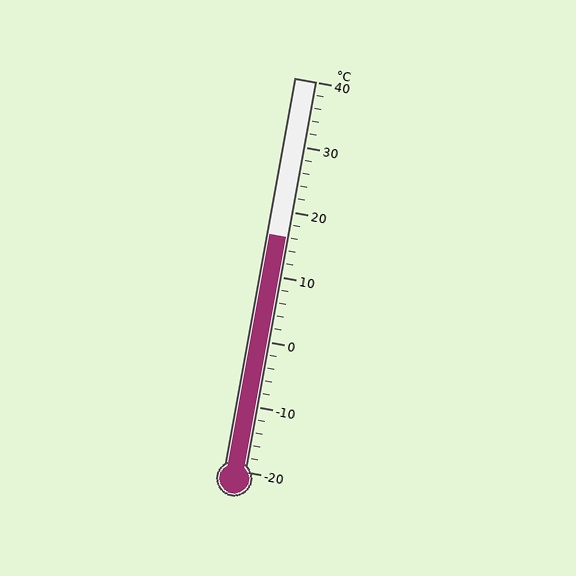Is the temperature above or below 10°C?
The temperature is above 10°C.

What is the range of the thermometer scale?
The thermometer scale ranges from -20°C to 40°C.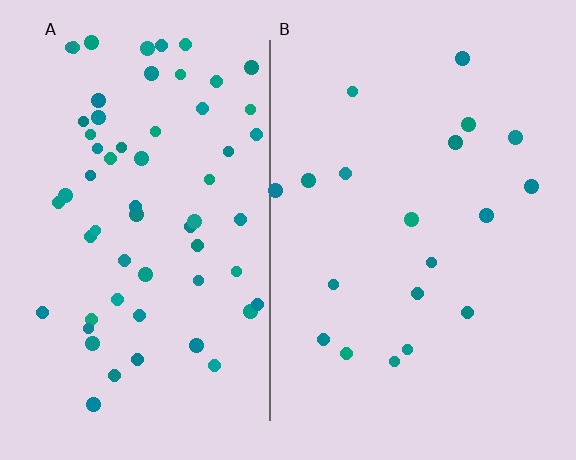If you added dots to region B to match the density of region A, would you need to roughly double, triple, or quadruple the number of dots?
Approximately triple.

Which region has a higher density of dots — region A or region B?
A (the left).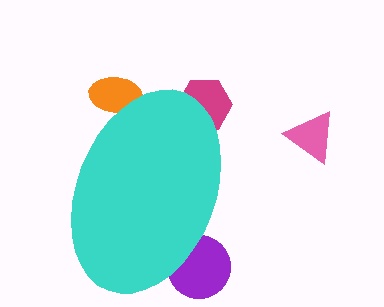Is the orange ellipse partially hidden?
Yes, the orange ellipse is partially hidden behind the cyan ellipse.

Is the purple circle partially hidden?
Yes, the purple circle is partially hidden behind the cyan ellipse.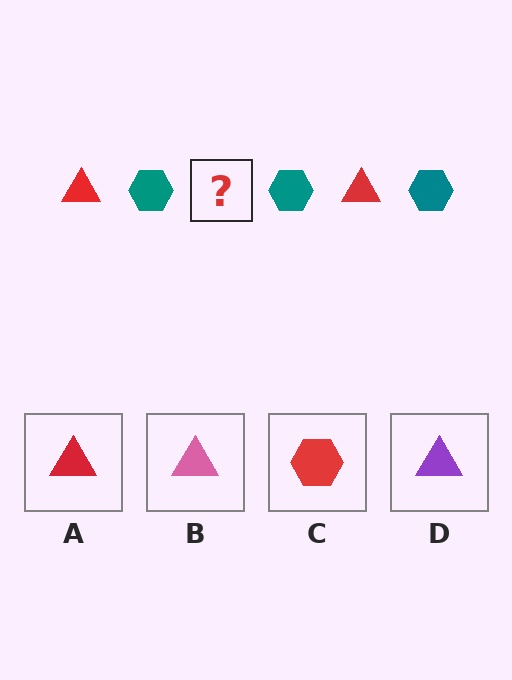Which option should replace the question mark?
Option A.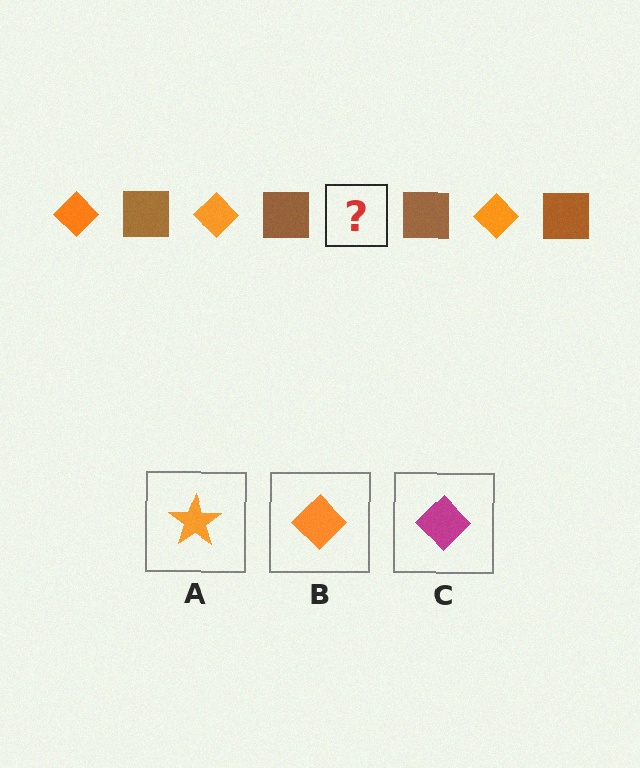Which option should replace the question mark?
Option B.